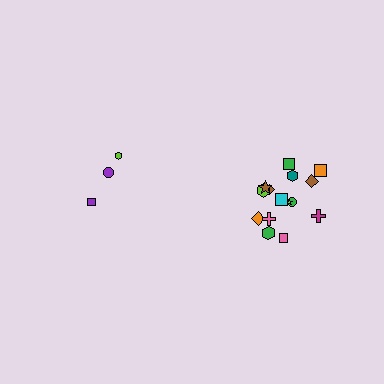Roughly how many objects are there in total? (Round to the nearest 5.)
Roughly 20 objects in total.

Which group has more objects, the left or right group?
The right group.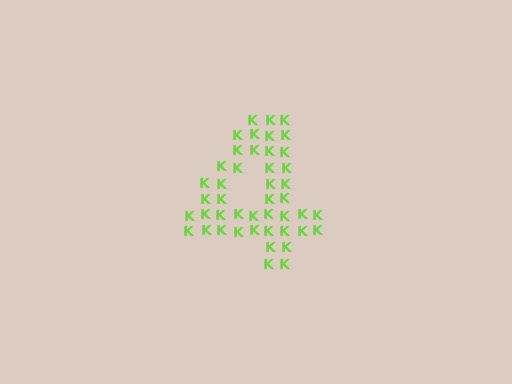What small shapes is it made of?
It is made of small letter K's.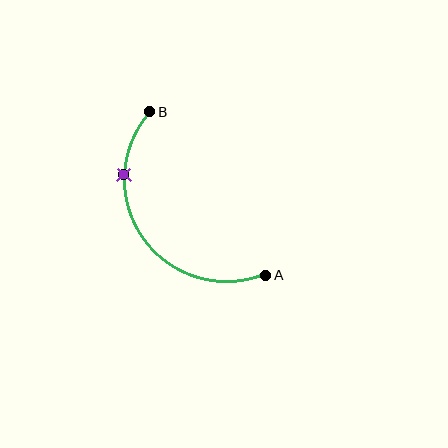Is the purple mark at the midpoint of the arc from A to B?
No. The purple mark lies on the arc but is closer to endpoint B. The arc midpoint would be at the point on the curve equidistant along the arc from both A and B.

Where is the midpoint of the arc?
The arc midpoint is the point on the curve farthest from the straight line joining A and B. It sits below and to the left of that line.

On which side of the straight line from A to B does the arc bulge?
The arc bulges below and to the left of the straight line connecting A and B.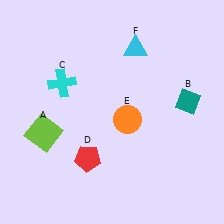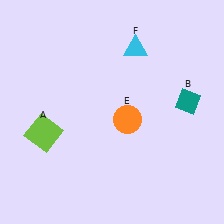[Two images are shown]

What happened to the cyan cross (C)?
The cyan cross (C) was removed in Image 2. It was in the top-left area of Image 1.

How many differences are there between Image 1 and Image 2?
There are 2 differences between the two images.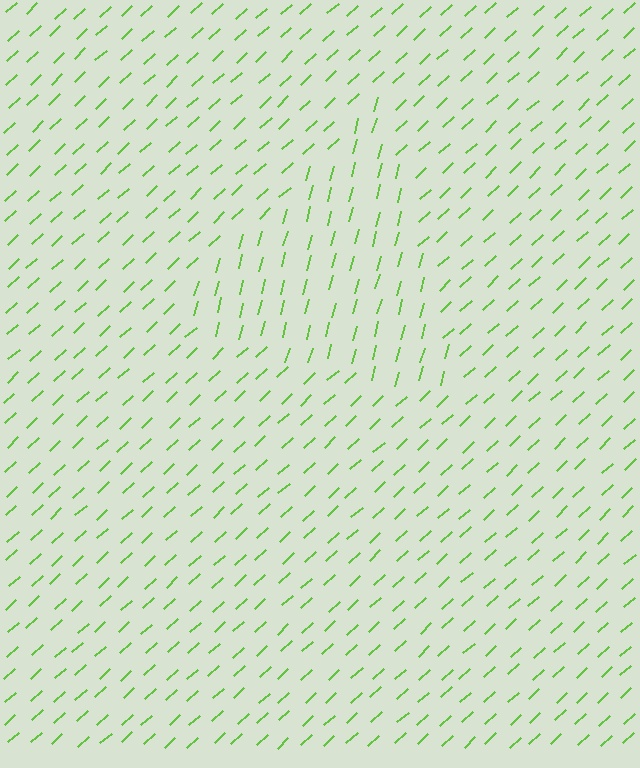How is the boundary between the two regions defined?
The boundary is defined purely by a change in line orientation (approximately 32 degrees difference). All lines are the same color and thickness.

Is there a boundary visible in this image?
Yes, there is a texture boundary formed by a change in line orientation.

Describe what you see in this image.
The image is filled with small lime line segments. A triangle region in the image has lines oriented differently from the surrounding lines, creating a visible texture boundary.